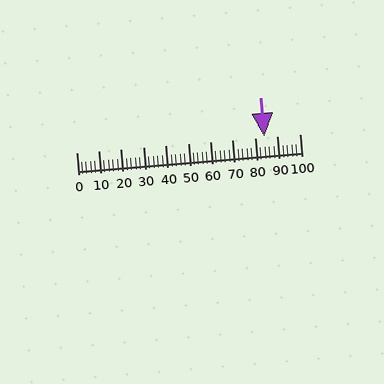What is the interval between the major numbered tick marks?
The major tick marks are spaced 10 units apart.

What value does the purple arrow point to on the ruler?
The purple arrow points to approximately 84.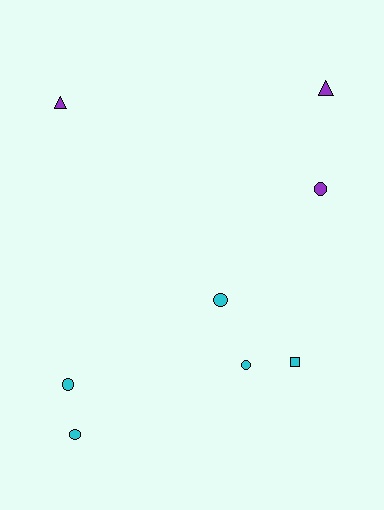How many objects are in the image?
There are 8 objects.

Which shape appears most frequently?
Circle, with 5 objects.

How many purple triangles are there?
There are 2 purple triangles.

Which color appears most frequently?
Cyan, with 5 objects.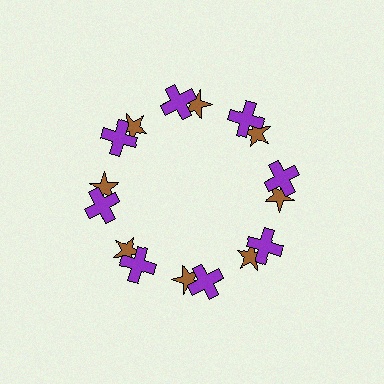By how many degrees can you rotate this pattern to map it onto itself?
The pattern maps onto itself every 45 degrees of rotation.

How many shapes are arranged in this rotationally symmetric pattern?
There are 16 shapes, arranged in 8 groups of 2.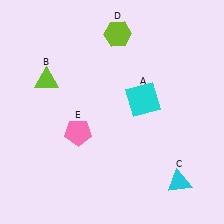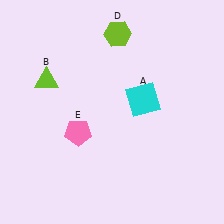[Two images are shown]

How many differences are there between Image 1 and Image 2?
There is 1 difference between the two images.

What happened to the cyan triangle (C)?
The cyan triangle (C) was removed in Image 2. It was in the bottom-right area of Image 1.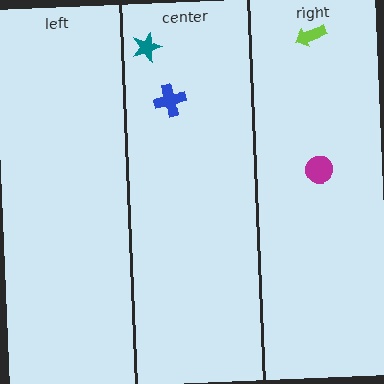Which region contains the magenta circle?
The right region.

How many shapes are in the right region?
2.